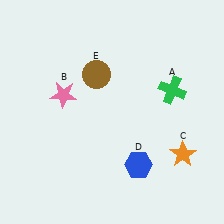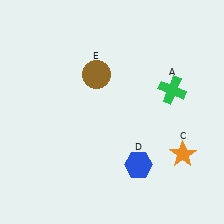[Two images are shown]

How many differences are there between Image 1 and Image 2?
There is 1 difference between the two images.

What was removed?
The pink star (B) was removed in Image 2.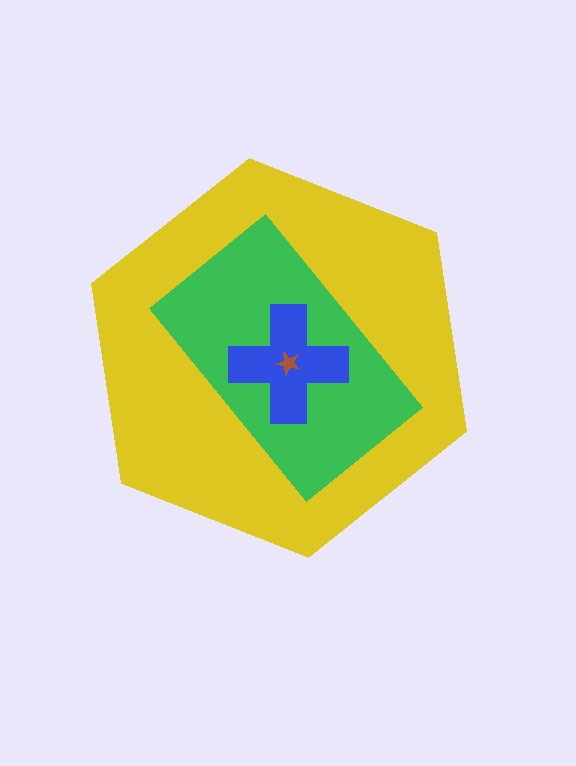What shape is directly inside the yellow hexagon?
The green rectangle.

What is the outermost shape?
The yellow hexagon.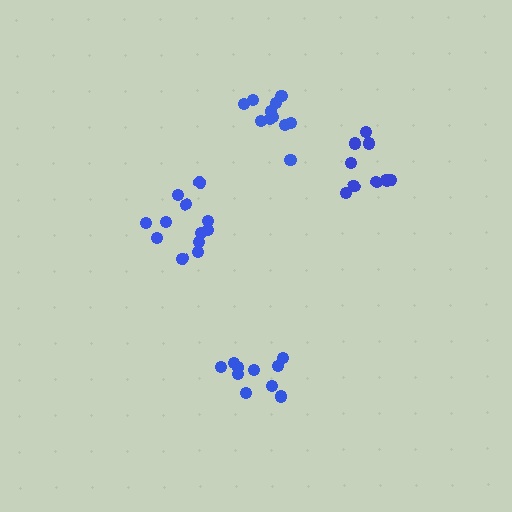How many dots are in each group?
Group 1: 10 dots, Group 2: 11 dots, Group 3: 12 dots, Group 4: 9 dots (42 total).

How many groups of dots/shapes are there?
There are 4 groups.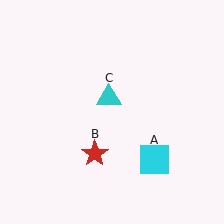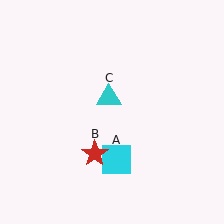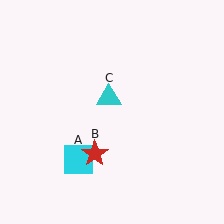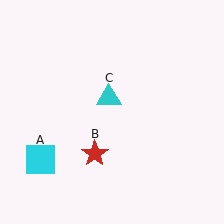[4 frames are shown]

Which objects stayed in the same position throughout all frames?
Red star (object B) and cyan triangle (object C) remained stationary.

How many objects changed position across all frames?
1 object changed position: cyan square (object A).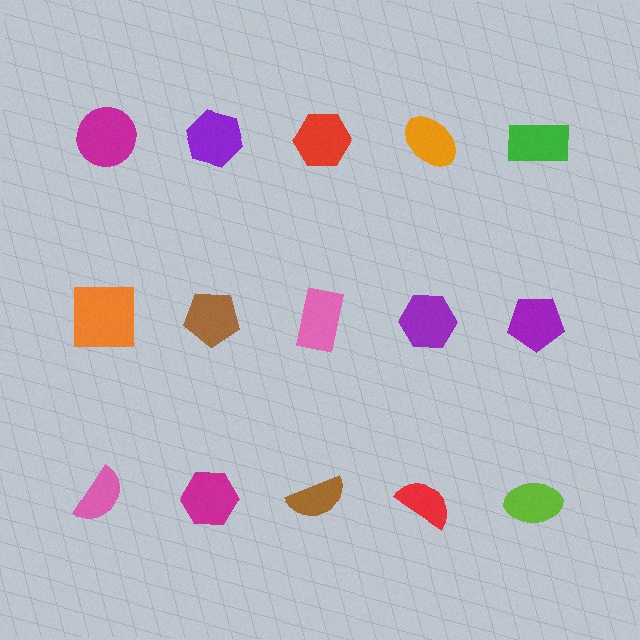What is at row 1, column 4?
An orange ellipse.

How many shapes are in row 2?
5 shapes.